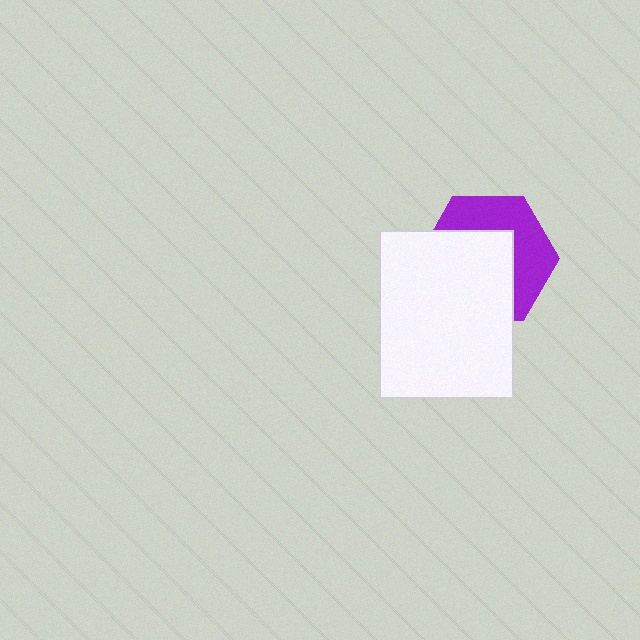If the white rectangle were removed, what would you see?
You would see the complete purple hexagon.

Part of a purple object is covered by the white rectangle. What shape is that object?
It is a hexagon.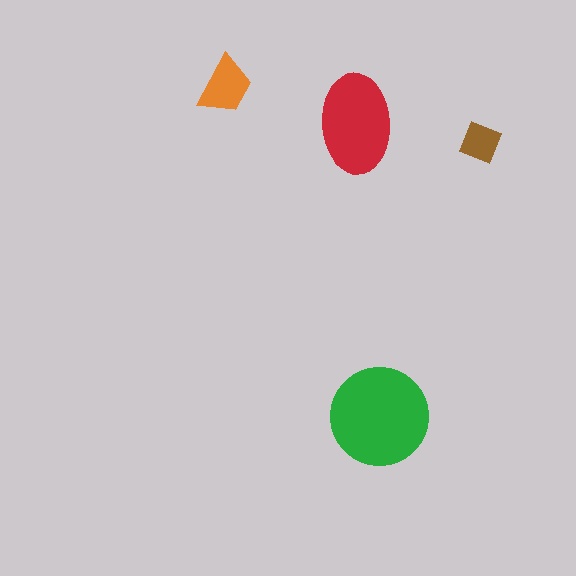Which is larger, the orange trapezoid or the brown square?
The orange trapezoid.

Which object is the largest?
The green circle.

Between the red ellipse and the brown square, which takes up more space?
The red ellipse.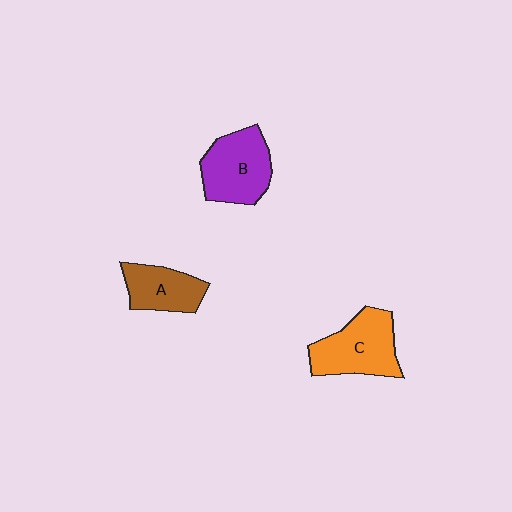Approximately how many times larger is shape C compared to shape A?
Approximately 1.4 times.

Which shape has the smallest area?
Shape A (brown).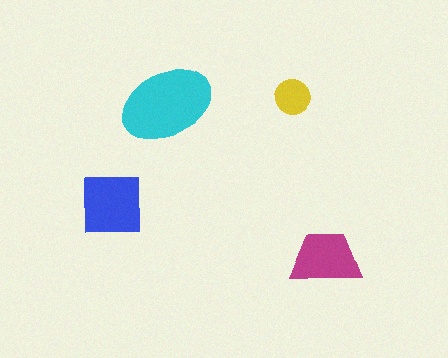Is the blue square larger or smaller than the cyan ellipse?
Smaller.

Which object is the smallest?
The yellow circle.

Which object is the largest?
The cyan ellipse.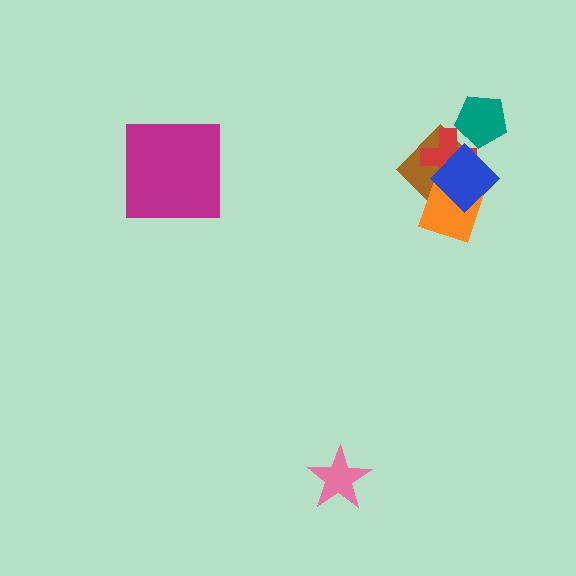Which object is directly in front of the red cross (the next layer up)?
The teal pentagon is directly in front of the red cross.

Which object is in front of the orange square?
The blue diamond is in front of the orange square.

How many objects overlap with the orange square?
2 objects overlap with the orange square.